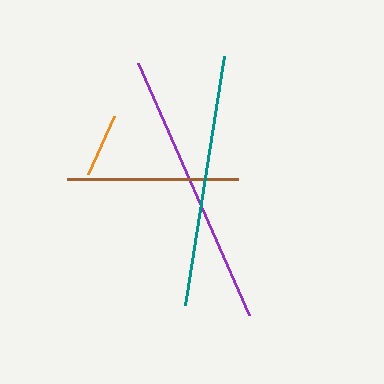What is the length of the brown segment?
The brown segment is approximately 171 pixels long.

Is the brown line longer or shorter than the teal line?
The teal line is longer than the brown line.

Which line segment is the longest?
The purple line is the longest at approximately 275 pixels.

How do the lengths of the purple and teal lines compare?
The purple and teal lines are approximately the same length.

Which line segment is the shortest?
The orange line is the shortest at approximately 63 pixels.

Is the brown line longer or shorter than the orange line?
The brown line is longer than the orange line.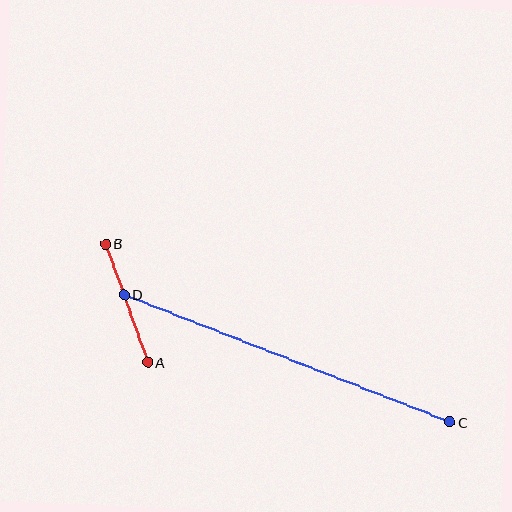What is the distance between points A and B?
The distance is approximately 126 pixels.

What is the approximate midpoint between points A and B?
The midpoint is at approximately (127, 303) pixels.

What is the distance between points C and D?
The distance is approximately 350 pixels.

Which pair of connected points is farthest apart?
Points C and D are farthest apart.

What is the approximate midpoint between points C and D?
The midpoint is at approximately (287, 359) pixels.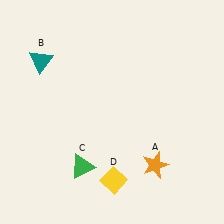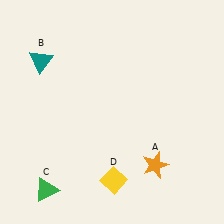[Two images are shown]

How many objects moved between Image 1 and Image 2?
1 object moved between the two images.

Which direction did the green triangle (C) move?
The green triangle (C) moved left.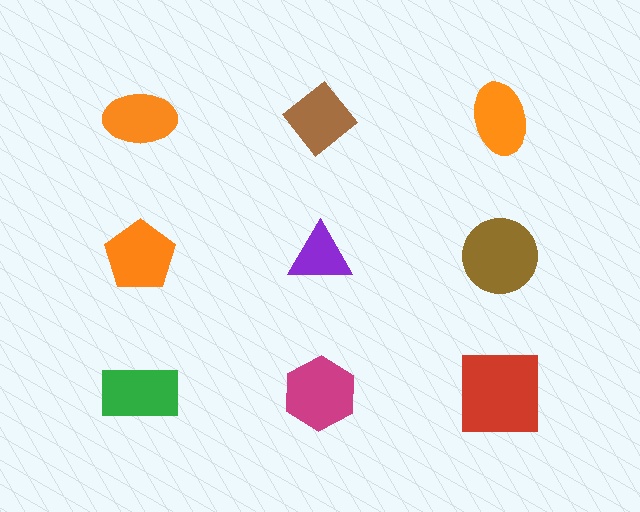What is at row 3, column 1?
A green rectangle.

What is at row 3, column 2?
A magenta hexagon.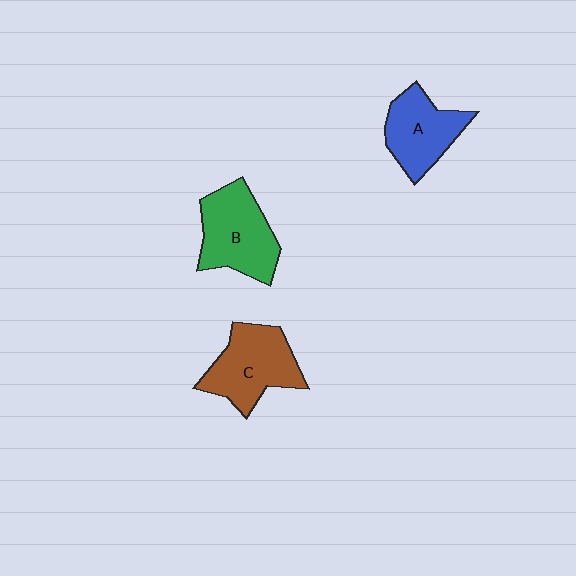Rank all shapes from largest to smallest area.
From largest to smallest: B (green), C (brown), A (blue).